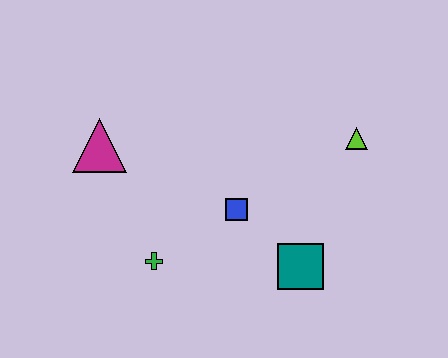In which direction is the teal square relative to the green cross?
The teal square is to the right of the green cross.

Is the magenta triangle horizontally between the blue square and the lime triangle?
No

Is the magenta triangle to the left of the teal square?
Yes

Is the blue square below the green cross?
No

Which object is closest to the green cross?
The blue square is closest to the green cross.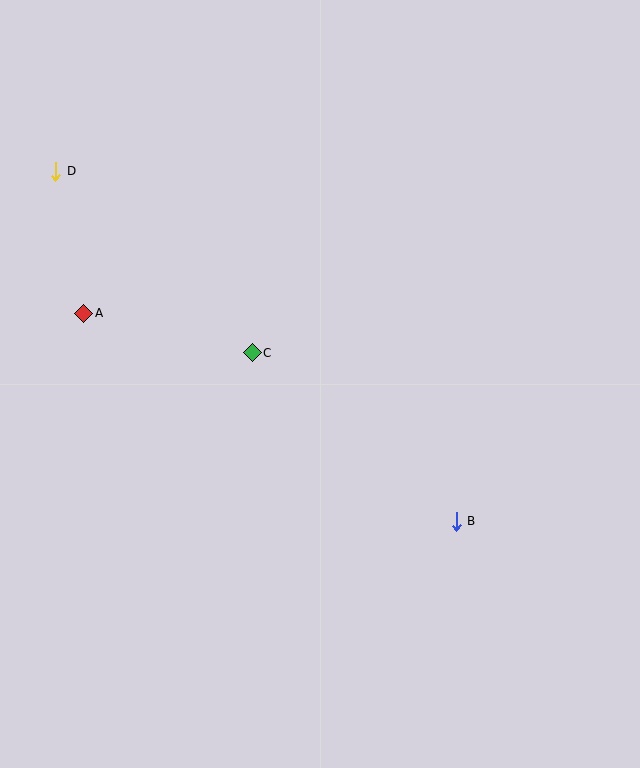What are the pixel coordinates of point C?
Point C is at (252, 353).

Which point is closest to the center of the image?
Point C at (252, 353) is closest to the center.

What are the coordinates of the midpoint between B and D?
The midpoint between B and D is at (256, 346).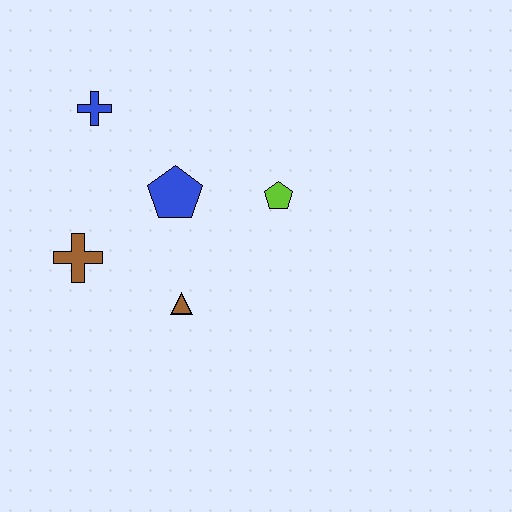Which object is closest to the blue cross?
The blue pentagon is closest to the blue cross.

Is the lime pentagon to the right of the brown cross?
Yes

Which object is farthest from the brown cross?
The lime pentagon is farthest from the brown cross.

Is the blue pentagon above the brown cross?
Yes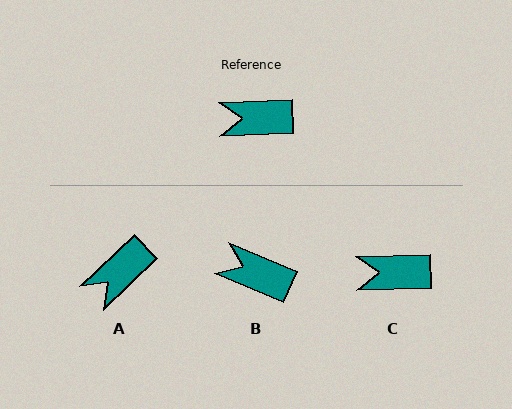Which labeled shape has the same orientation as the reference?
C.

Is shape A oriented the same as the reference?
No, it is off by about 42 degrees.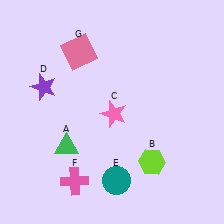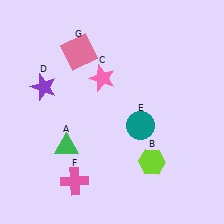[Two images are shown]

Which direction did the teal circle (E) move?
The teal circle (E) moved up.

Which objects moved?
The objects that moved are: the pink star (C), the teal circle (E).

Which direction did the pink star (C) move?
The pink star (C) moved up.